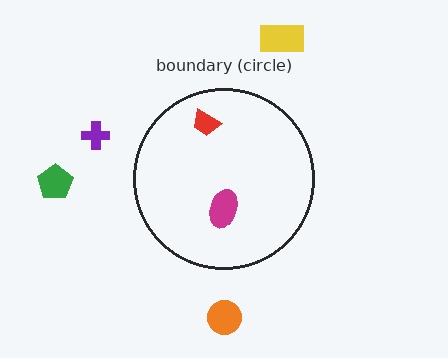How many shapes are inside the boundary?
2 inside, 4 outside.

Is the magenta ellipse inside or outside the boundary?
Inside.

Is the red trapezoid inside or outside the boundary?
Inside.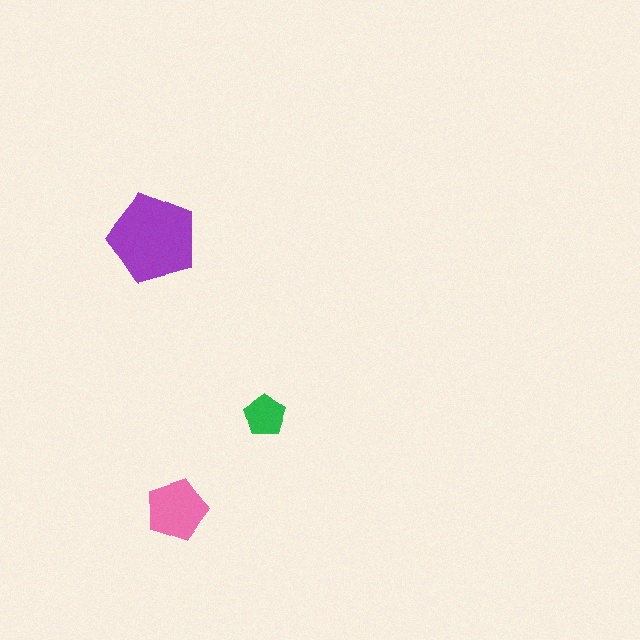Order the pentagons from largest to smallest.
the purple one, the pink one, the green one.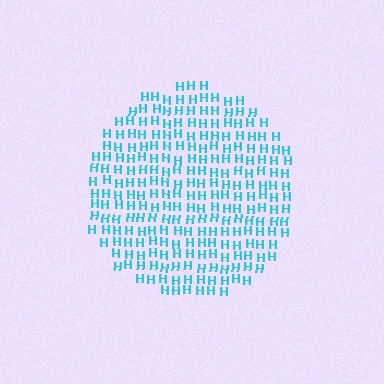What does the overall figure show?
The overall figure shows a circle.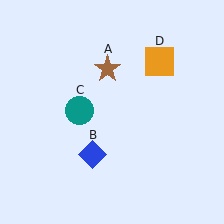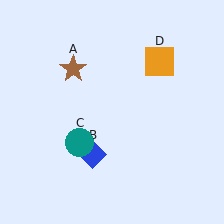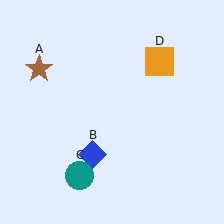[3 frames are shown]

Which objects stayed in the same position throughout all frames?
Blue diamond (object B) and orange square (object D) remained stationary.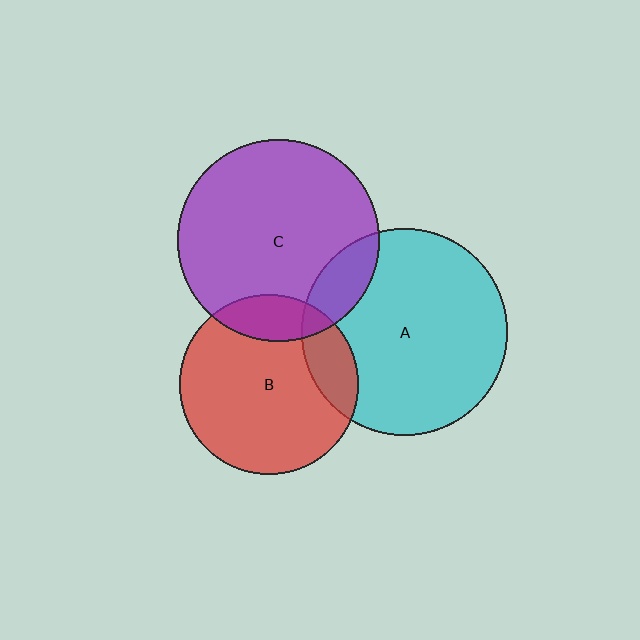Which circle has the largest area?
Circle A (cyan).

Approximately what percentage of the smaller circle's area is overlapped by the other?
Approximately 15%.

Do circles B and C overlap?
Yes.